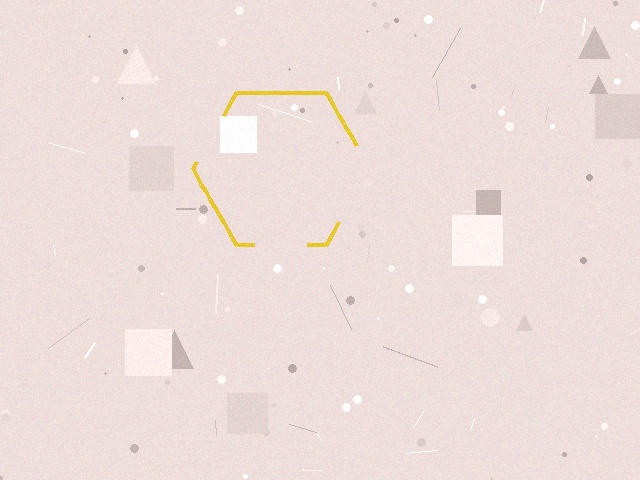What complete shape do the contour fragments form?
The contour fragments form a hexagon.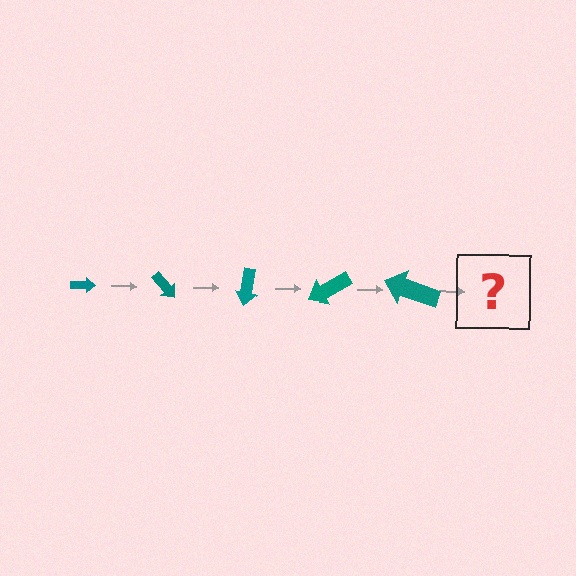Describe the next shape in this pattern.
It should be an arrow, larger than the previous one and rotated 250 degrees from the start.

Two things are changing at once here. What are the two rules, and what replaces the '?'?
The two rules are that the arrow grows larger each step and it rotates 50 degrees each step. The '?' should be an arrow, larger than the previous one and rotated 250 degrees from the start.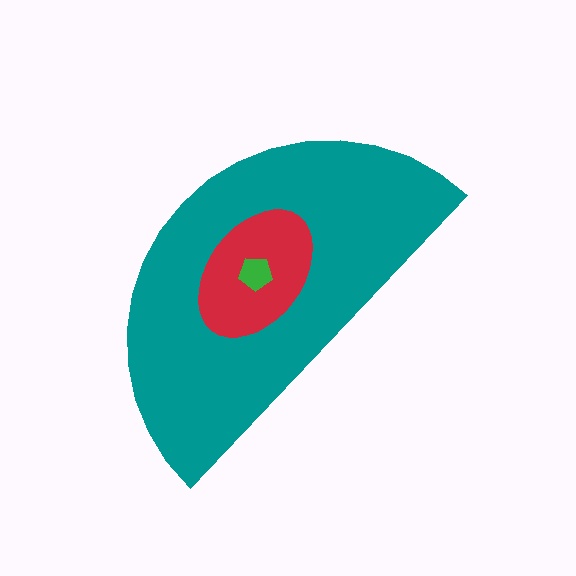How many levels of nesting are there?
3.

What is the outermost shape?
The teal semicircle.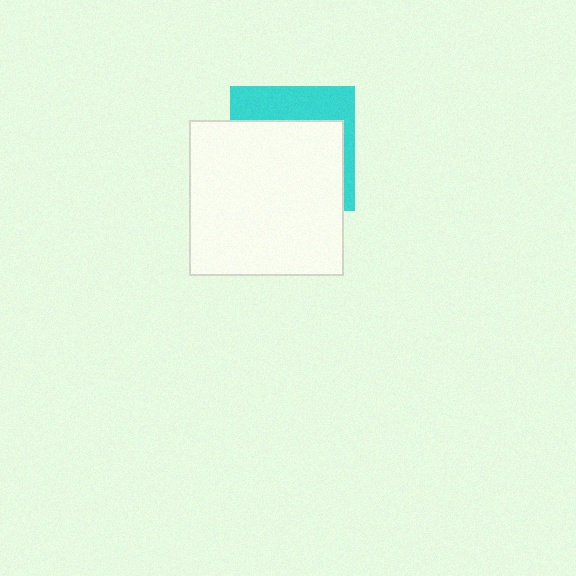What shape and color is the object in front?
The object in front is a white square.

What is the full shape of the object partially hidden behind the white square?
The partially hidden object is a cyan square.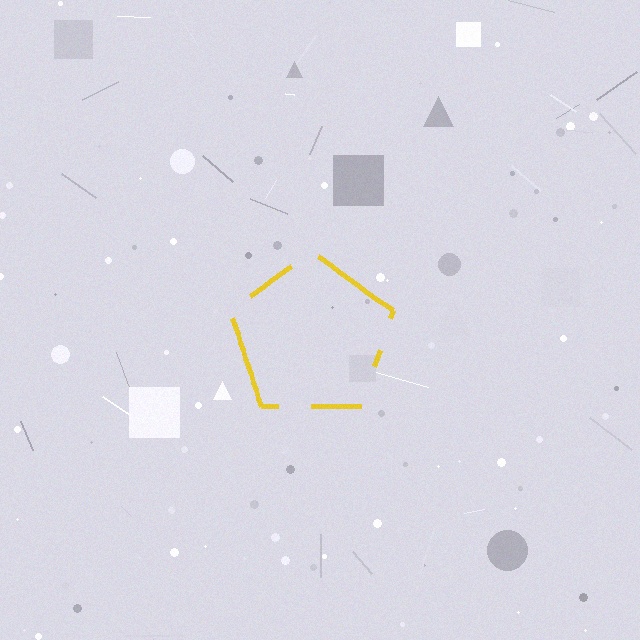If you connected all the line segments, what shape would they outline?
They would outline a pentagon.